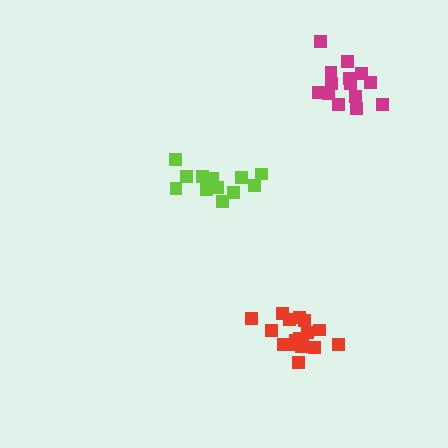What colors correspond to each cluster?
The clusters are colored: red, lime, magenta.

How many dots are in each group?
Group 1: 17 dots, Group 2: 14 dots, Group 3: 14 dots (45 total).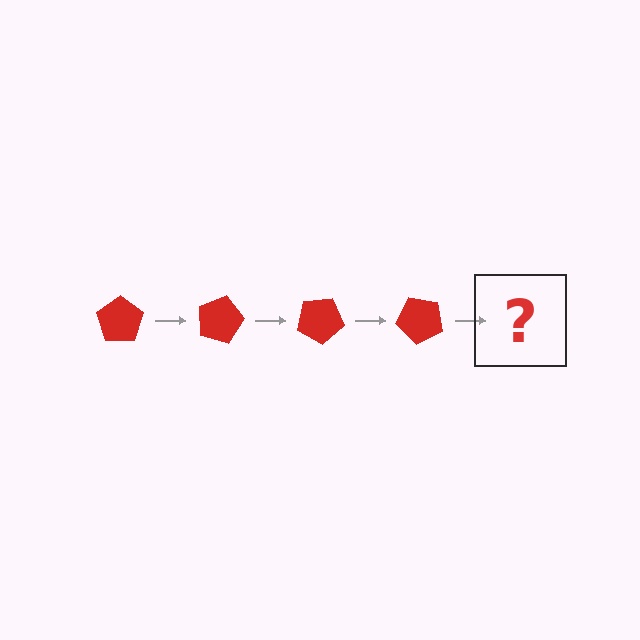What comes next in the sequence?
The next element should be a red pentagon rotated 60 degrees.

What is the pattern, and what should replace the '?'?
The pattern is that the pentagon rotates 15 degrees each step. The '?' should be a red pentagon rotated 60 degrees.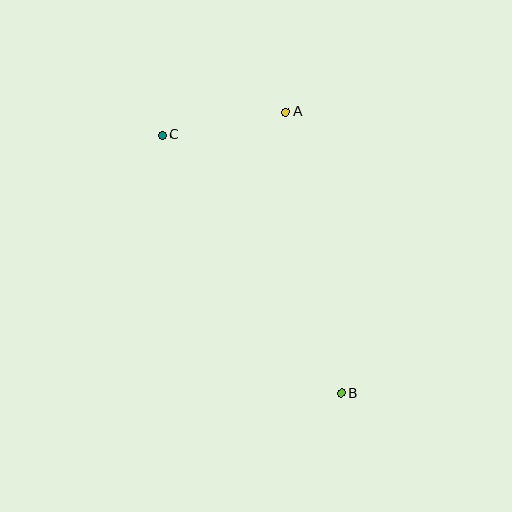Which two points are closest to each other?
Points A and C are closest to each other.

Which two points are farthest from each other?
Points B and C are farthest from each other.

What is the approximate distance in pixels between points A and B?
The distance between A and B is approximately 287 pixels.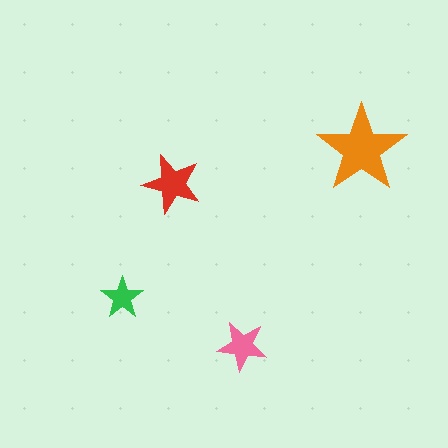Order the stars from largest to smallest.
the orange one, the red one, the pink one, the green one.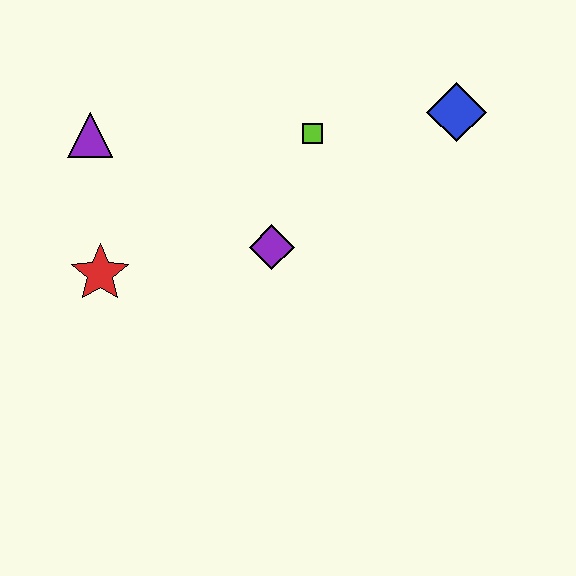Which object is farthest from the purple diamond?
The blue diamond is farthest from the purple diamond.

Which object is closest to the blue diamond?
The lime square is closest to the blue diamond.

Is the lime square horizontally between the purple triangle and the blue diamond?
Yes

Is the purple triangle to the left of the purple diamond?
Yes